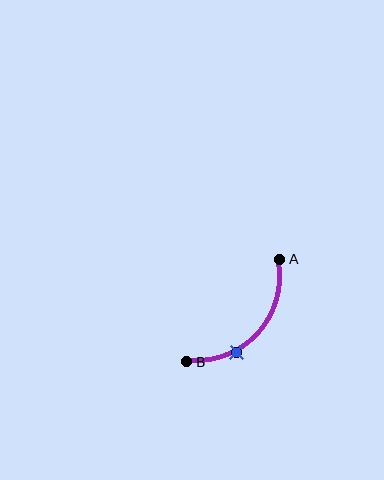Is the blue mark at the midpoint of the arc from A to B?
No. The blue mark lies on the arc but is closer to endpoint B. The arc midpoint would be at the point on the curve equidistant along the arc from both A and B.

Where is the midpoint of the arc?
The arc midpoint is the point on the curve farthest from the straight line joining A and B. It sits below and to the right of that line.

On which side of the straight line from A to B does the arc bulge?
The arc bulges below and to the right of the straight line connecting A and B.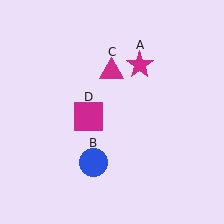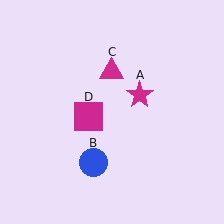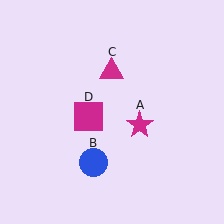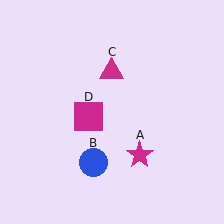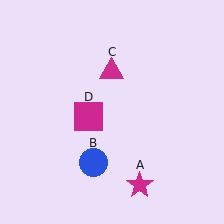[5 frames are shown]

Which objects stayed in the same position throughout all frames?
Blue circle (object B) and magenta triangle (object C) and magenta square (object D) remained stationary.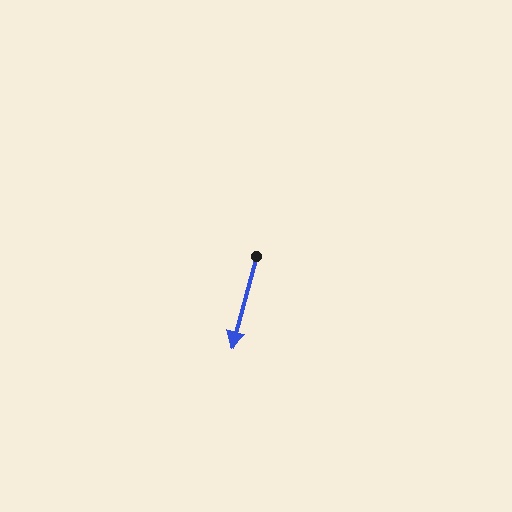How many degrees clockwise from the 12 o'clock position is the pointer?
Approximately 195 degrees.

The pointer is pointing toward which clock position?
Roughly 7 o'clock.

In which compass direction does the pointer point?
South.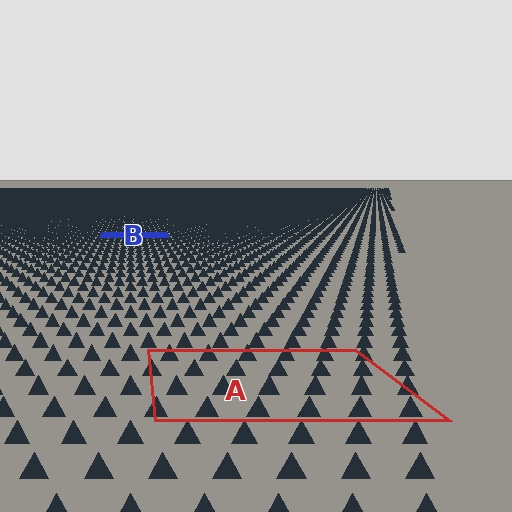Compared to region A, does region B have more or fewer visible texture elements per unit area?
Region B has more texture elements per unit area — they are packed more densely because it is farther away.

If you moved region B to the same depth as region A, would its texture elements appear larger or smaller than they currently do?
They would appear larger. At a closer depth, the same texture elements are projected at a bigger on-screen size.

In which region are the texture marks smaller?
The texture marks are smaller in region B, because it is farther away.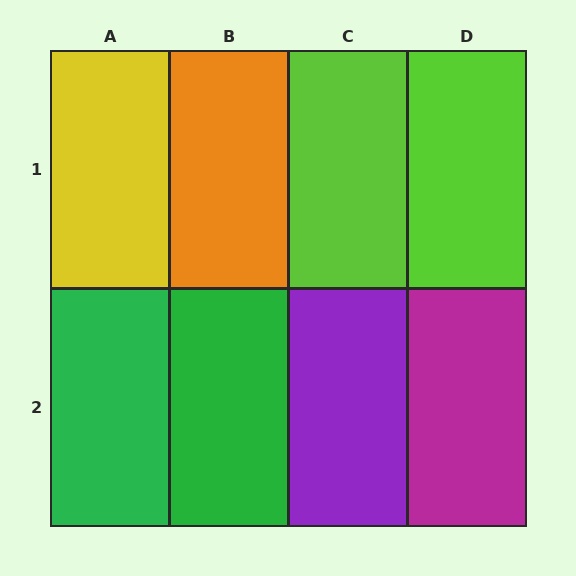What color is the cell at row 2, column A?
Green.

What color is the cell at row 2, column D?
Magenta.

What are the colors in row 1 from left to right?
Yellow, orange, lime, lime.